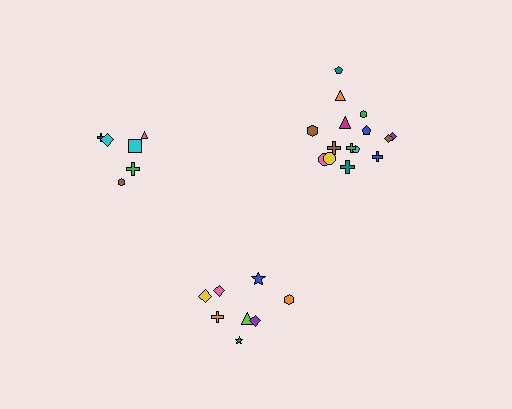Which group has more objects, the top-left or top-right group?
The top-right group.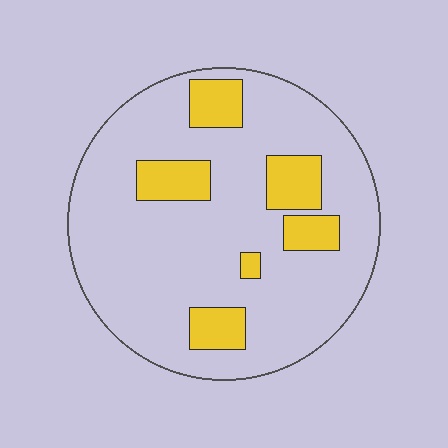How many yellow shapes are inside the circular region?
6.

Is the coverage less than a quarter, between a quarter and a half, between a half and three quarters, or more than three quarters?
Less than a quarter.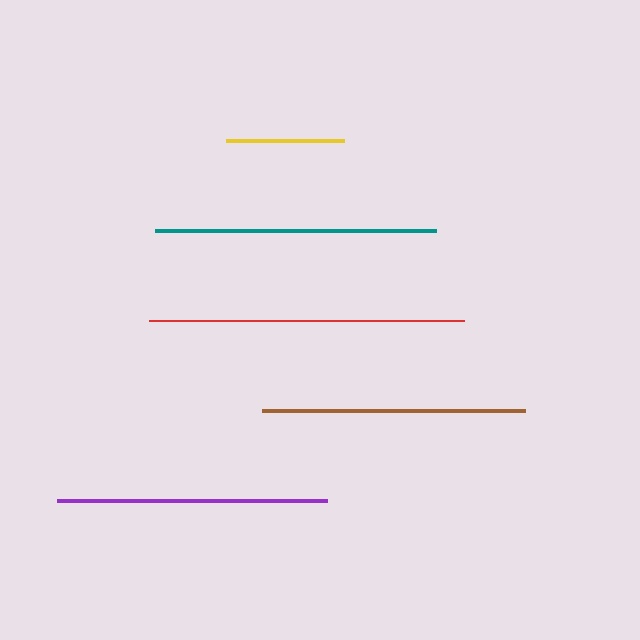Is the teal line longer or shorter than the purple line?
The teal line is longer than the purple line.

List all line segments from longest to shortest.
From longest to shortest: red, teal, purple, brown, yellow.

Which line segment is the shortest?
The yellow line is the shortest at approximately 118 pixels.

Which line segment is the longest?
The red line is the longest at approximately 315 pixels.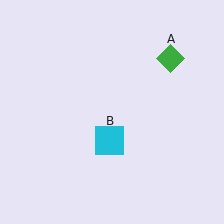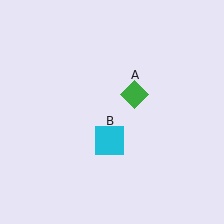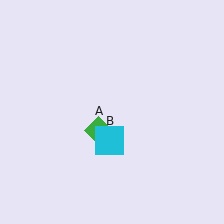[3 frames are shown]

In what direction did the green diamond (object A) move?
The green diamond (object A) moved down and to the left.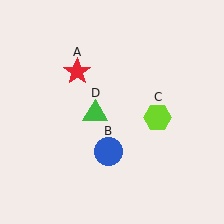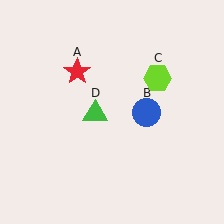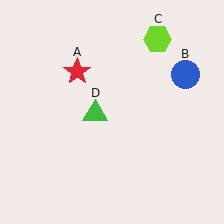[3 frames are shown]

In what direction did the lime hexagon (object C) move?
The lime hexagon (object C) moved up.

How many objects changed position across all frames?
2 objects changed position: blue circle (object B), lime hexagon (object C).